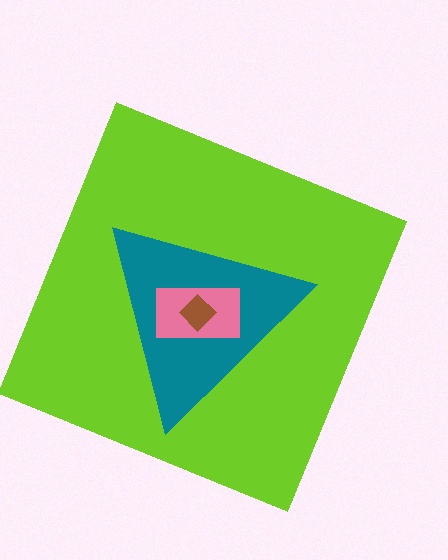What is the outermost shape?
The lime square.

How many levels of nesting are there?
4.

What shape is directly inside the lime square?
The teal triangle.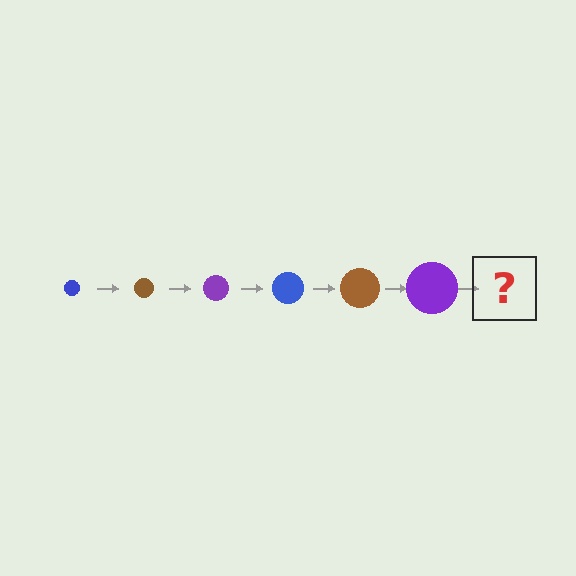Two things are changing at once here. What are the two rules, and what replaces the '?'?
The two rules are that the circle grows larger each step and the color cycles through blue, brown, and purple. The '?' should be a blue circle, larger than the previous one.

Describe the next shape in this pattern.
It should be a blue circle, larger than the previous one.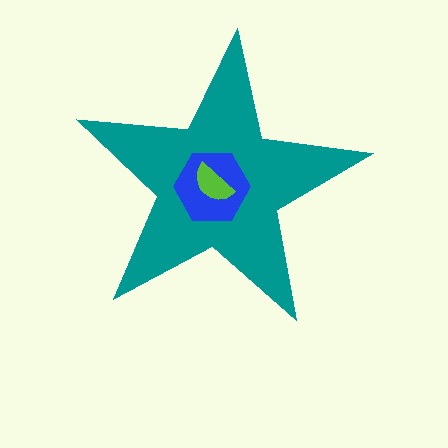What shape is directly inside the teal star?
The blue hexagon.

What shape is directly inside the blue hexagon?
The lime semicircle.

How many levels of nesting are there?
3.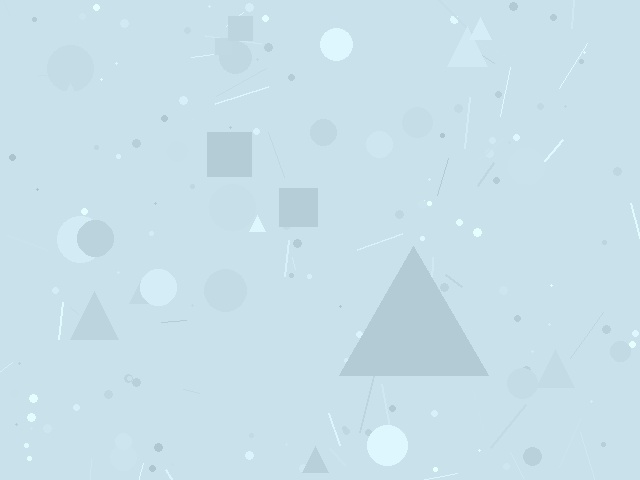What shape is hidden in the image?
A triangle is hidden in the image.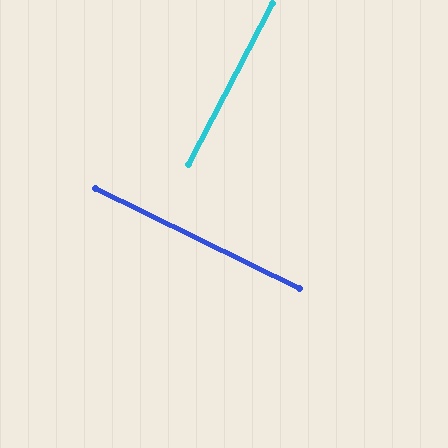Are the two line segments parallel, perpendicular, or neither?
Perpendicular — they meet at approximately 88°.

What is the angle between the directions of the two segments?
Approximately 88 degrees.